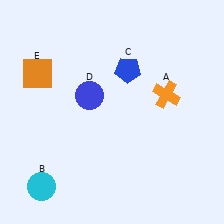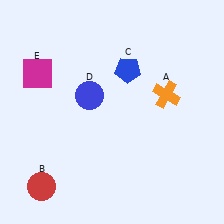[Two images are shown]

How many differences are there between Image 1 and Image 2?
There are 2 differences between the two images.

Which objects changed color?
B changed from cyan to red. E changed from orange to magenta.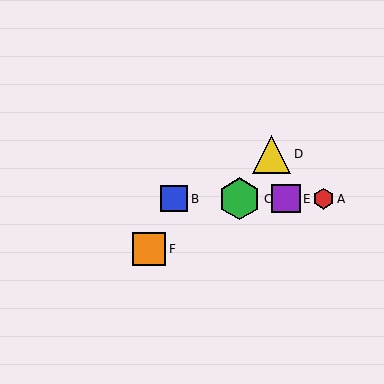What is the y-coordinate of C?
Object C is at y≈199.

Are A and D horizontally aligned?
No, A is at y≈199 and D is at y≈154.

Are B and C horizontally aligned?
Yes, both are at y≈199.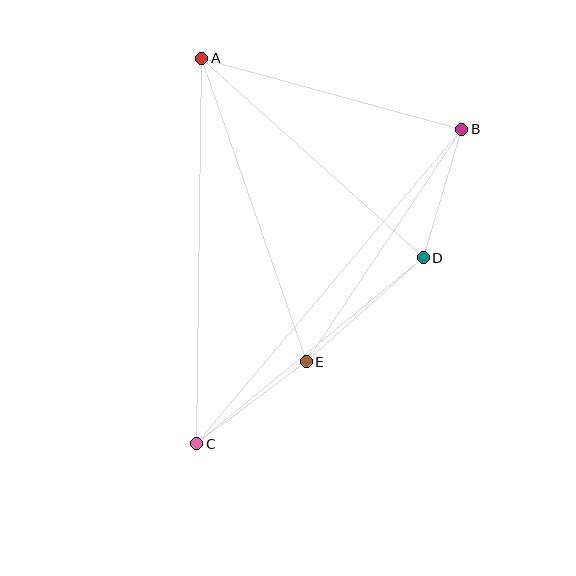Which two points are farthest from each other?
Points B and C are farthest from each other.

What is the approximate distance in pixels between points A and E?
The distance between A and E is approximately 322 pixels.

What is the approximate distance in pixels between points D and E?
The distance between D and E is approximately 157 pixels.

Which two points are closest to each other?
Points B and D are closest to each other.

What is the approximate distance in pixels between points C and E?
The distance between C and E is approximately 137 pixels.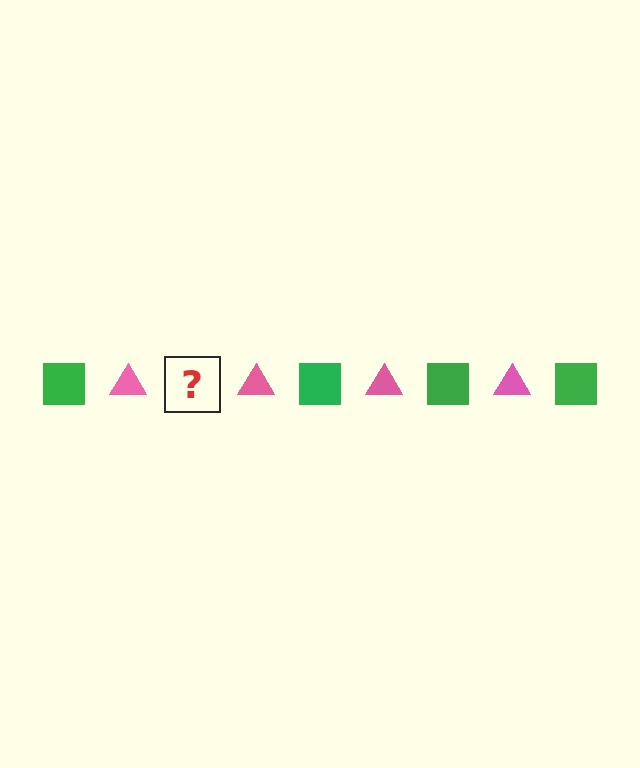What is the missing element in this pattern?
The missing element is a green square.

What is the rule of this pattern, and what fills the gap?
The rule is that the pattern alternates between green square and pink triangle. The gap should be filled with a green square.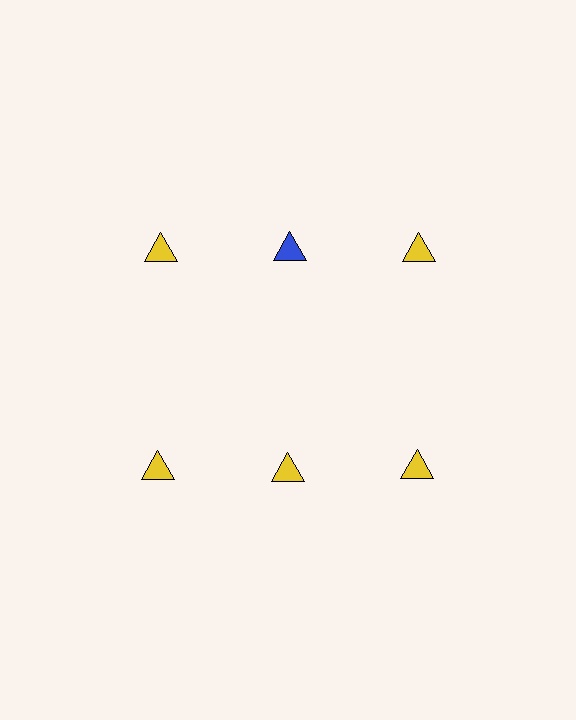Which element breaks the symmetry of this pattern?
The blue triangle in the top row, second from left column breaks the symmetry. All other shapes are yellow triangles.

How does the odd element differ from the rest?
It has a different color: blue instead of yellow.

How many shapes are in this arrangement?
There are 6 shapes arranged in a grid pattern.